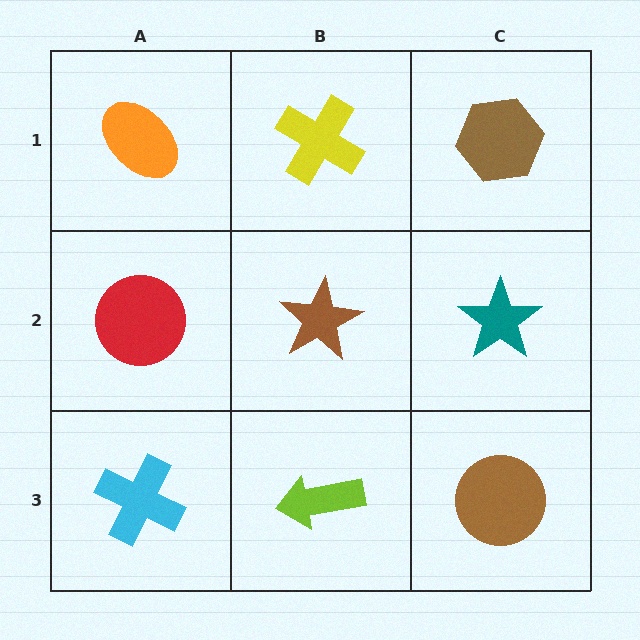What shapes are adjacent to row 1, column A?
A red circle (row 2, column A), a yellow cross (row 1, column B).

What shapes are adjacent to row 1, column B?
A brown star (row 2, column B), an orange ellipse (row 1, column A), a brown hexagon (row 1, column C).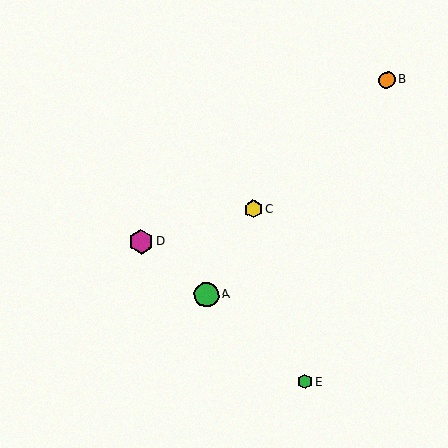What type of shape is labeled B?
Shape B is an orange circle.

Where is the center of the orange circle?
The center of the orange circle is at (387, 80).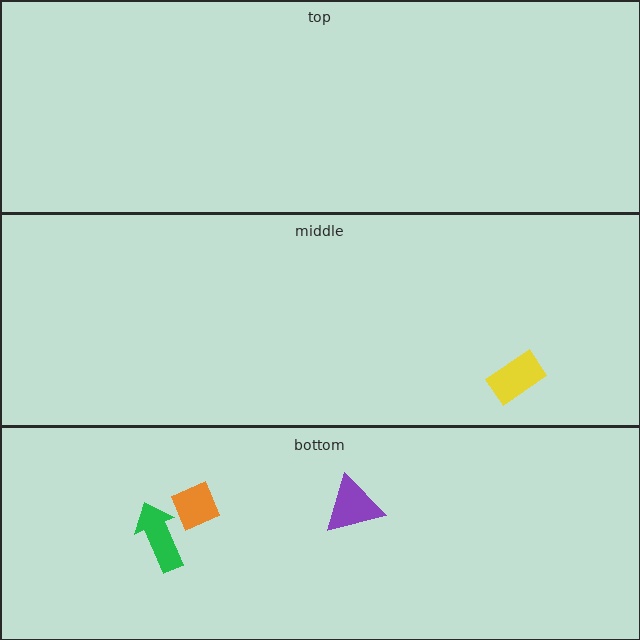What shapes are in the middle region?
The yellow rectangle.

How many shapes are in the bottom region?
3.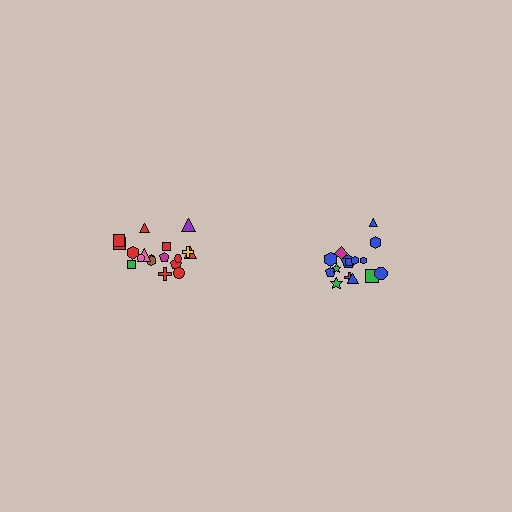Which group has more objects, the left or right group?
The left group.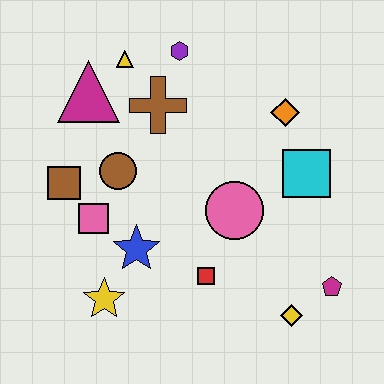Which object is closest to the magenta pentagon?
The yellow diamond is closest to the magenta pentagon.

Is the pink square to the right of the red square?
No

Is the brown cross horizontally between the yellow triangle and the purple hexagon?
Yes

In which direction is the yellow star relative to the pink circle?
The yellow star is to the left of the pink circle.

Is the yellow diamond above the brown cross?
No